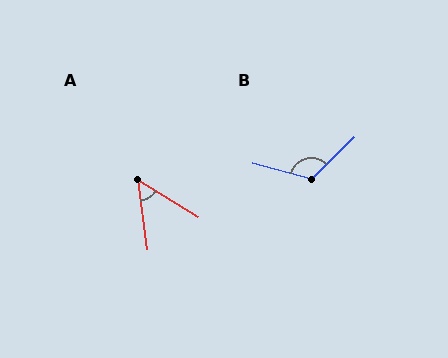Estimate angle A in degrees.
Approximately 51 degrees.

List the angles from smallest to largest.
A (51°), B (121°).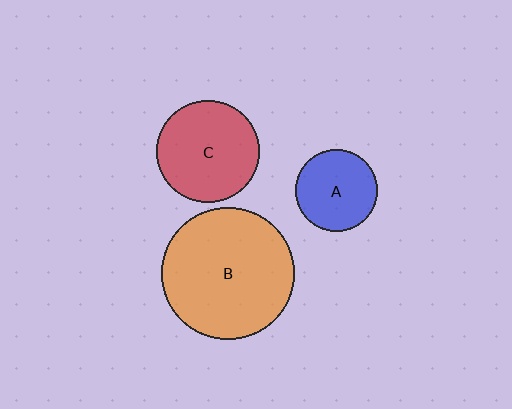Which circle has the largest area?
Circle B (orange).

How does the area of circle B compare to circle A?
Approximately 2.6 times.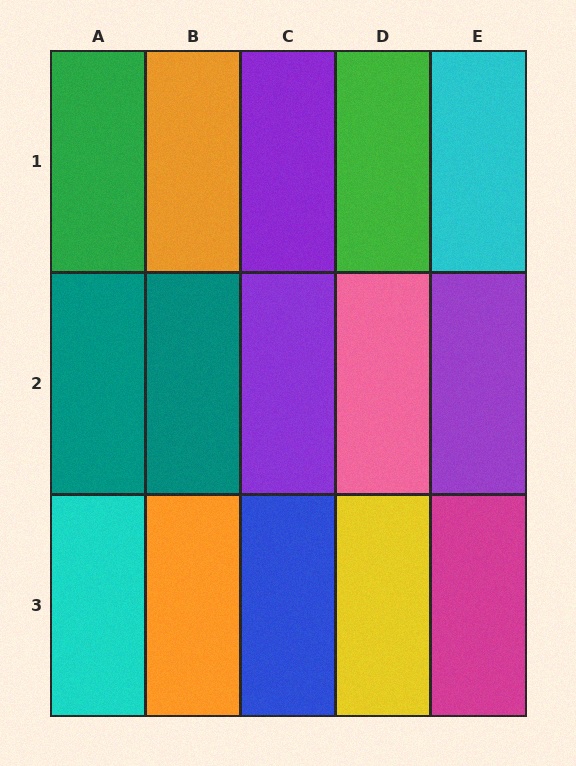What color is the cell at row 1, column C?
Purple.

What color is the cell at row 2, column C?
Purple.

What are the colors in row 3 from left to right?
Cyan, orange, blue, yellow, magenta.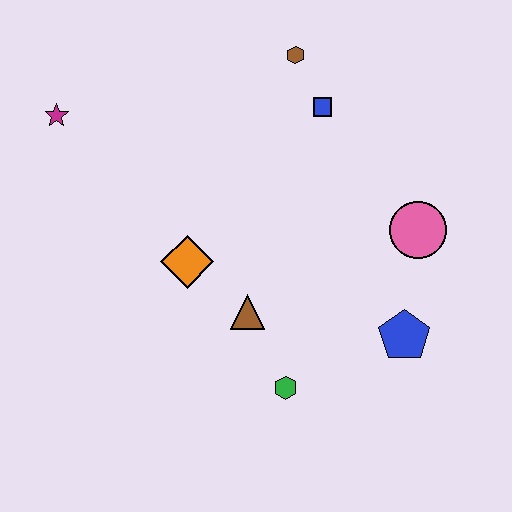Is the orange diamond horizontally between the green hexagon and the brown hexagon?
No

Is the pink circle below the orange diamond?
No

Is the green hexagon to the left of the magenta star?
No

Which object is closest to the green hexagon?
The brown triangle is closest to the green hexagon.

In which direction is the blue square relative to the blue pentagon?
The blue square is above the blue pentagon.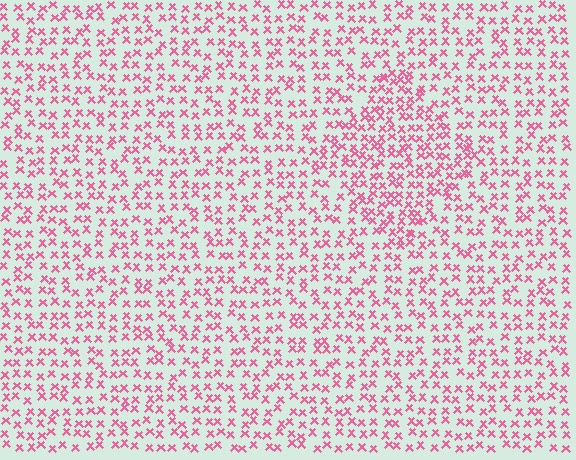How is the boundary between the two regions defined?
The boundary is defined by a change in element density (approximately 1.6x ratio). All elements are the same color, size, and shape.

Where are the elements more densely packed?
The elements are more densely packed inside the diamond boundary.